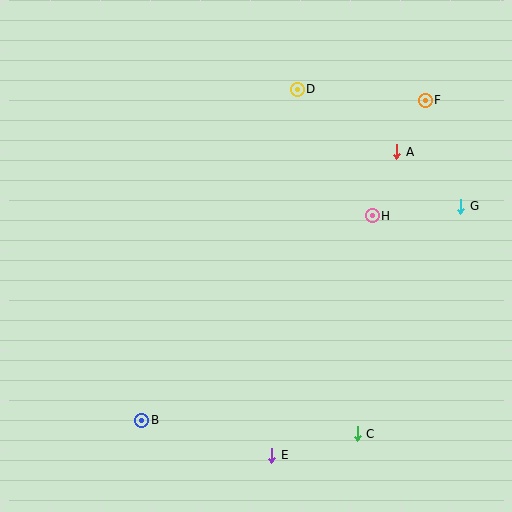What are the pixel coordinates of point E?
Point E is at (272, 455).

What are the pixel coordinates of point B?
Point B is at (142, 420).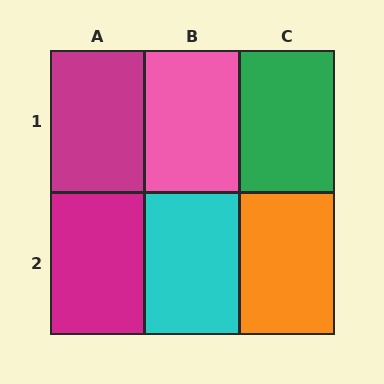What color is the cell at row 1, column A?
Magenta.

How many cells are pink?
1 cell is pink.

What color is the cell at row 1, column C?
Green.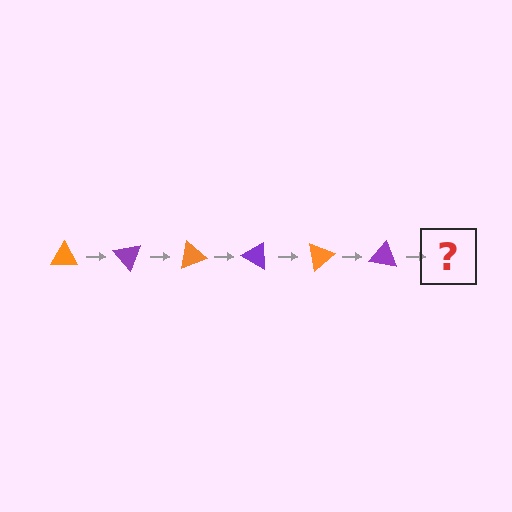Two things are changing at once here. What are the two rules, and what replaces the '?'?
The two rules are that it rotates 50 degrees each step and the color cycles through orange and purple. The '?' should be an orange triangle, rotated 300 degrees from the start.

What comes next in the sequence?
The next element should be an orange triangle, rotated 300 degrees from the start.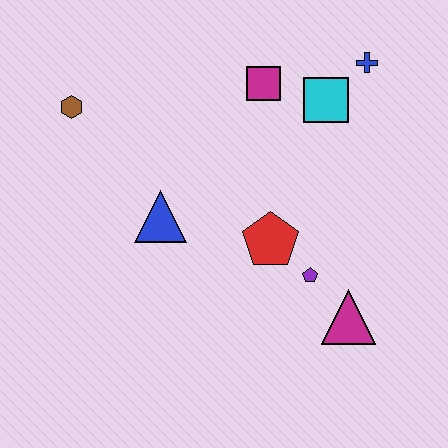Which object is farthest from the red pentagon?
The brown hexagon is farthest from the red pentagon.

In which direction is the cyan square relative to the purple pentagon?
The cyan square is above the purple pentagon.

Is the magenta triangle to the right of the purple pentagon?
Yes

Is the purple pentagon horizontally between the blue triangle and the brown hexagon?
No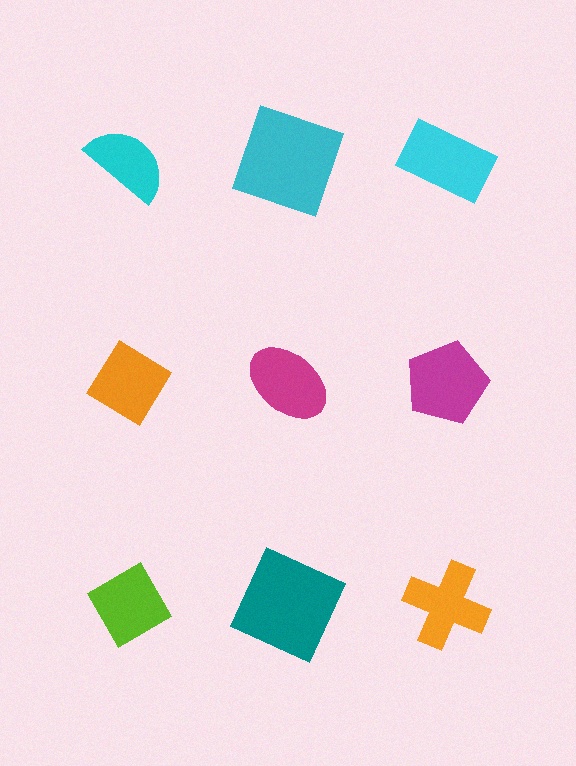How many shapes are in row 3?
3 shapes.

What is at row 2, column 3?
A magenta pentagon.